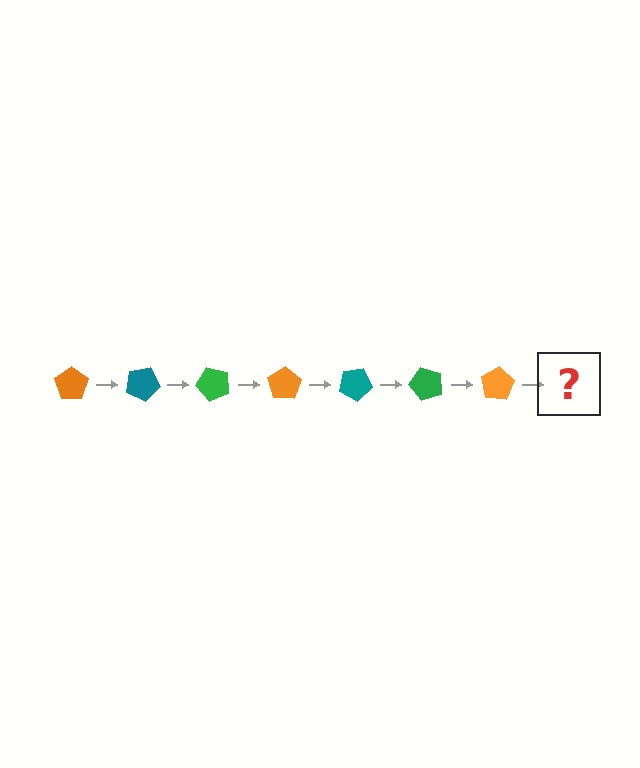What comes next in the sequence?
The next element should be a teal pentagon, rotated 175 degrees from the start.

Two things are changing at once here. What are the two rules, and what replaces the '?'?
The two rules are that it rotates 25 degrees each step and the color cycles through orange, teal, and green. The '?' should be a teal pentagon, rotated 175 degrees from the start.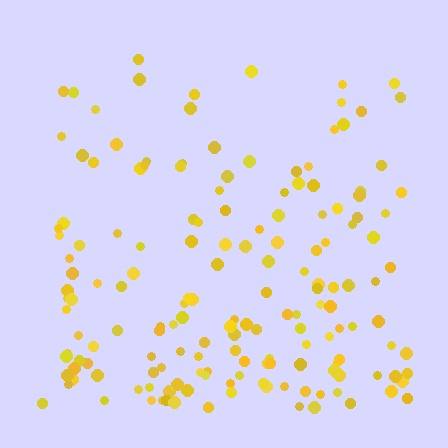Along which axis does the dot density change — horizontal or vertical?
Vertical.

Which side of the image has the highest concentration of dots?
The bottom.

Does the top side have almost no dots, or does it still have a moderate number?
Still a moderate number, just noticeably fewer than the bottom.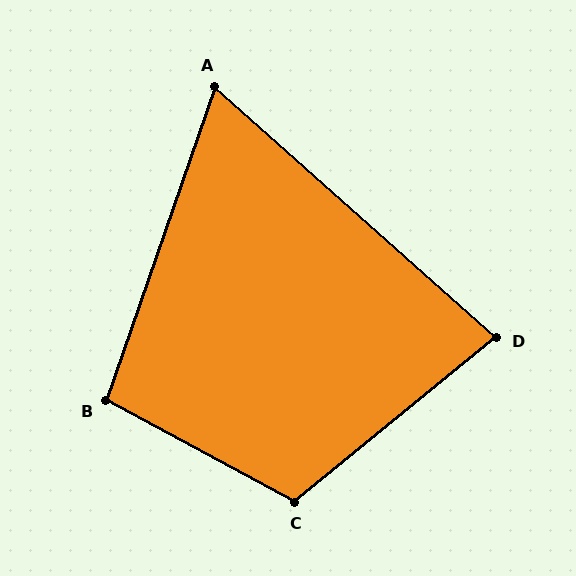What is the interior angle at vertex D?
Approximately 81 degrees (acute).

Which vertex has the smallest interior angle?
A, at approximately 68 degrees.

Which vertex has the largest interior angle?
C, at approximately 112 degrees.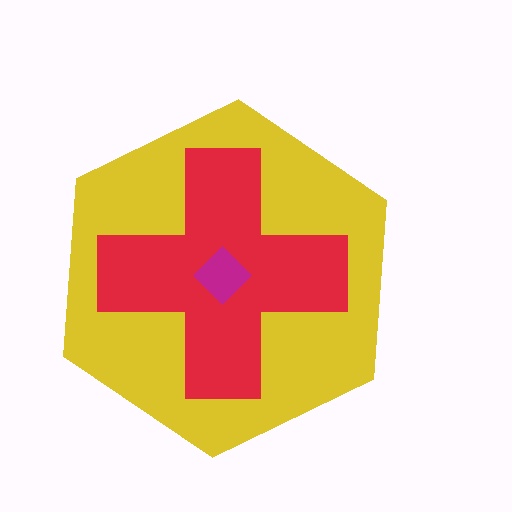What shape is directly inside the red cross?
The magenta diamond.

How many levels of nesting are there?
3.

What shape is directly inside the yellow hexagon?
The red cross.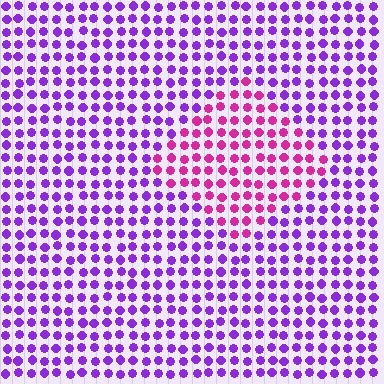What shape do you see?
I see a diamond.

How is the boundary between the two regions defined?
The boundary is defined purely by a slight shift in hue (about 45 degrees). Spacing, size, and orientation are identical on both sides.